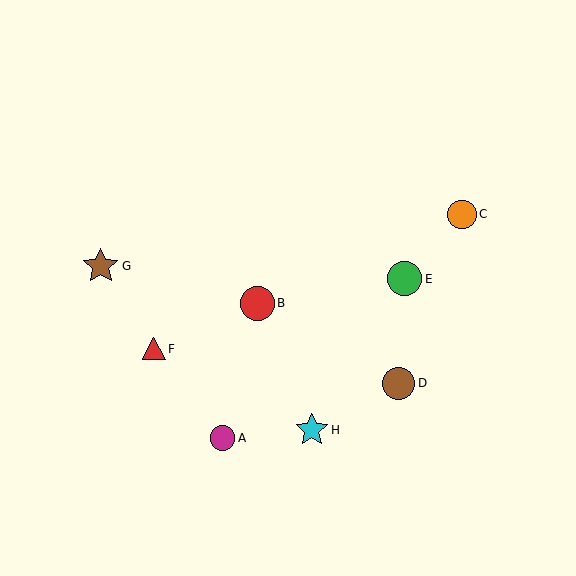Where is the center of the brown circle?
The center of the brown circle is at (399, 383).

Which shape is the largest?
The brown star (labeled G) is the largest.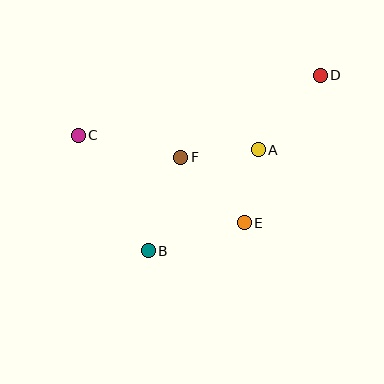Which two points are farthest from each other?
Points C and D are farthest from each other.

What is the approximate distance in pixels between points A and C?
The distance between A and C is approximately 180 pixels.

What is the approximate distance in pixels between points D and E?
The distance between D and E is approximately 166 pixels.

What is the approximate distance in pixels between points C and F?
The distance between C and F is approximately 105 pixels.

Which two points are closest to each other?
Points A and E are closest to each other.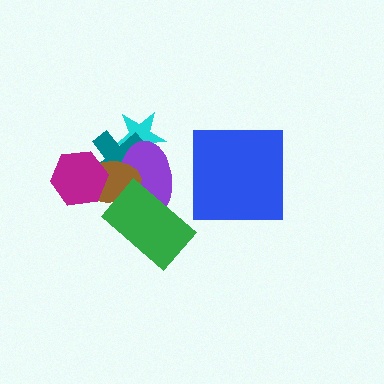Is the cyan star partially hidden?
Yes, it is partially covered by another shape.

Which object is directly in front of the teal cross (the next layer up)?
The purple ellipse is directly in front of the teal cross.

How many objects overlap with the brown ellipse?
4 objects overlap with the brown ellipse.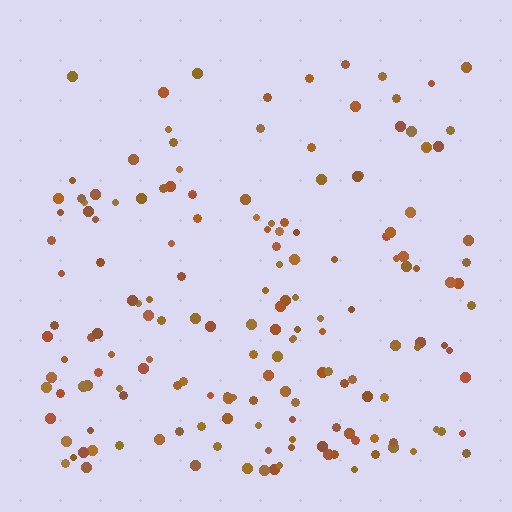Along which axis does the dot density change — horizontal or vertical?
Vertical.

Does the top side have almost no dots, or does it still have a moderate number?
Still a moderate number, just noticeably fewer than the bottom.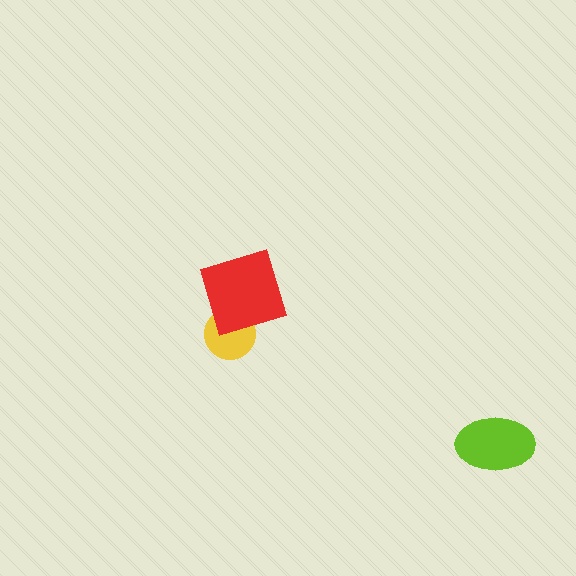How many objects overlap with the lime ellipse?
0 objects overlap with the lime ellipse.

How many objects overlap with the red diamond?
1 object overlaps with the red diamond.